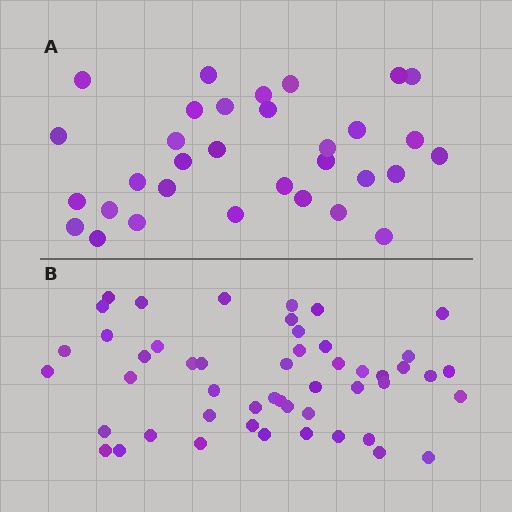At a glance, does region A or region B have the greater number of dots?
Region B (the bottom region) has more dots.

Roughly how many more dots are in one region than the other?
Region B has approximately 20 more dots than region A.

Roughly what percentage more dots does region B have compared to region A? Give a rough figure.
About 55% more.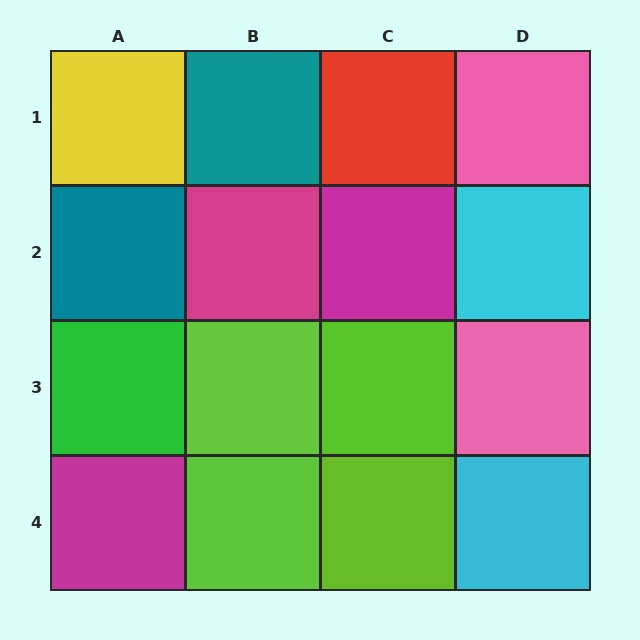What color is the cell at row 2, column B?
Magenta.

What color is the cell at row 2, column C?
Magenta.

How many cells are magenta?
3 cells are magenta.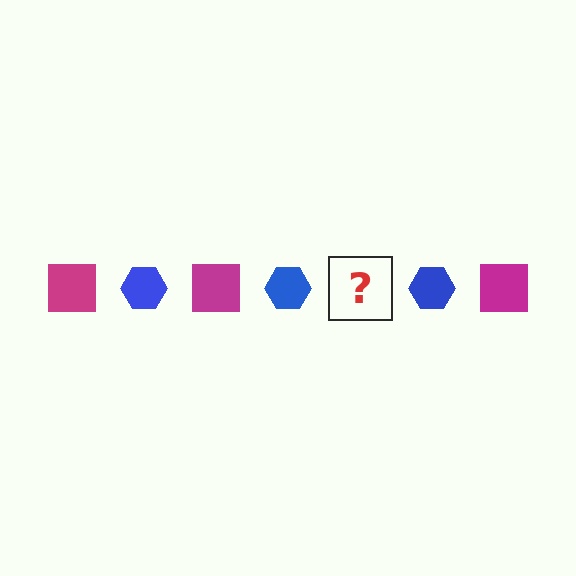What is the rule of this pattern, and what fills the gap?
The rule is that the pattern alternates between magenta square and blue hexagon. The gap should be filled with a magenta square.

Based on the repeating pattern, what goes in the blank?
The blank should be a magenta square.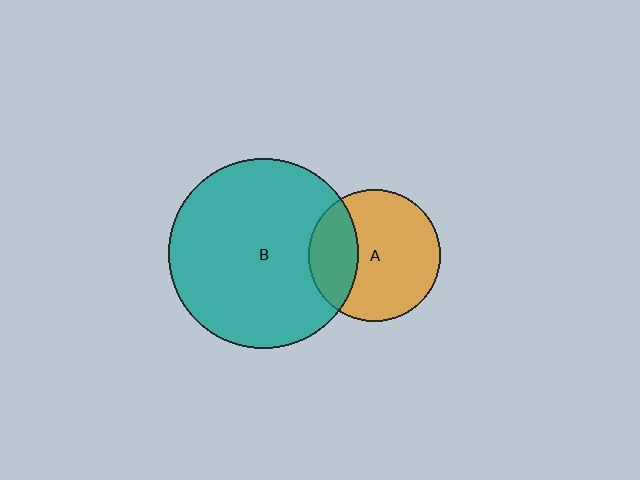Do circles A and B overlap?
Yes.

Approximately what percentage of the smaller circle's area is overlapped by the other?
Approximately 30%.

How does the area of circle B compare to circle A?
Approximately 2.0 times.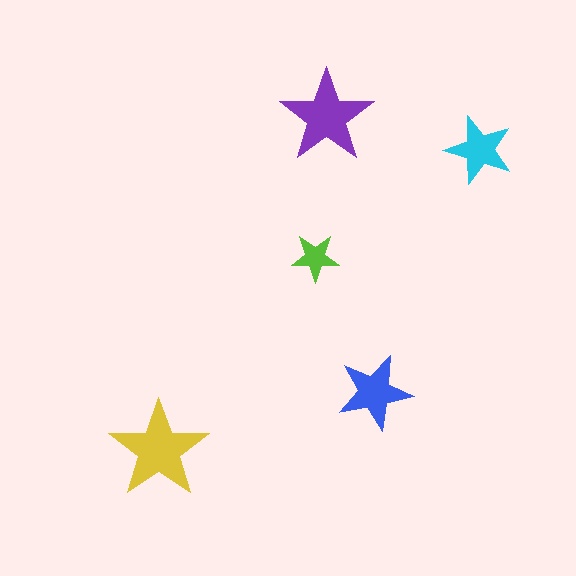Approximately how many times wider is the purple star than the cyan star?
About 1.5 times wider.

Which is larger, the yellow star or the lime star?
The yellow one.